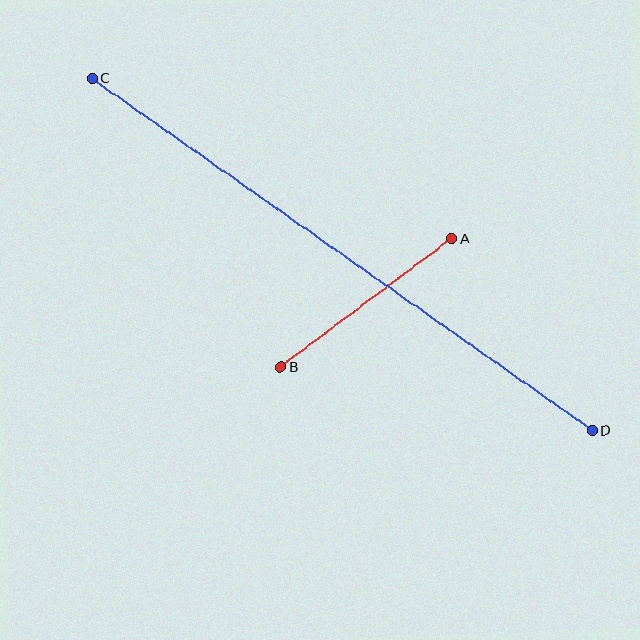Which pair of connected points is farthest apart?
Points C and D are farthest apart.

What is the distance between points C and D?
The distance is approximately 612 pixels.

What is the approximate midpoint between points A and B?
The midpoint is at approximately (366, 303) pixels.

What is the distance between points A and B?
The distance is approximately 214 pixels.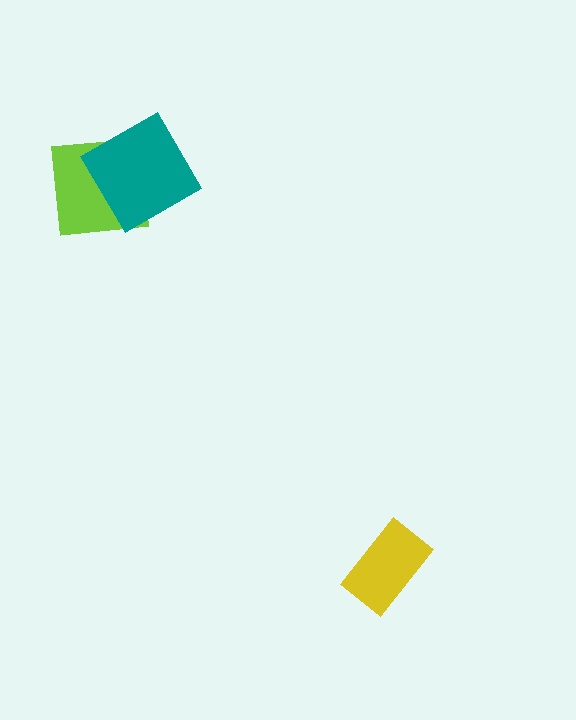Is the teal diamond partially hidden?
No, no other shape covers it.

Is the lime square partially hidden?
Yes, it is partially covered by another shape.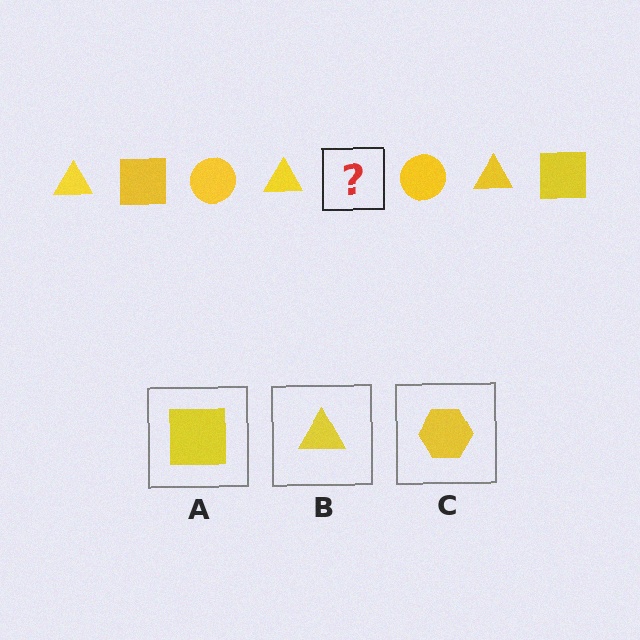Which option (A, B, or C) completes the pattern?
A.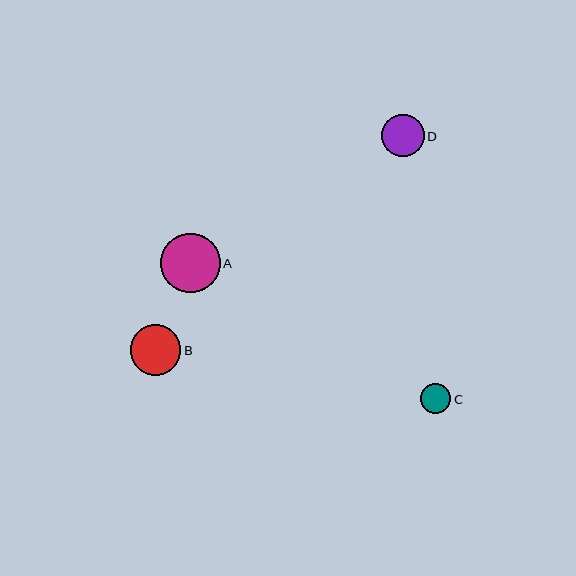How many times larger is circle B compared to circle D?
Circle B is approximately 1.2 times the size of circle D.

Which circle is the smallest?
Circle C is the smallest with a size of approximately 30 pixels.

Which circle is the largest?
Circle A is the largest with a size of approximately 60 pixels.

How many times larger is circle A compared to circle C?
Circle A is approximately 2.0 times the size of circle C.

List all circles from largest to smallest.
From largest to smallest: A, B, D, C.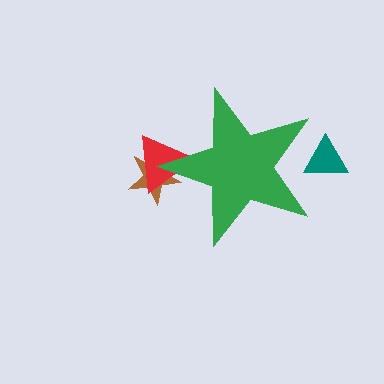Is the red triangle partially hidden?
Yes, the red triangle is partially hidden behind the green star.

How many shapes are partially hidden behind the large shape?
3 shapes are partially hidden.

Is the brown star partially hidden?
Yes, the brown star is partially hidden behind the green star.